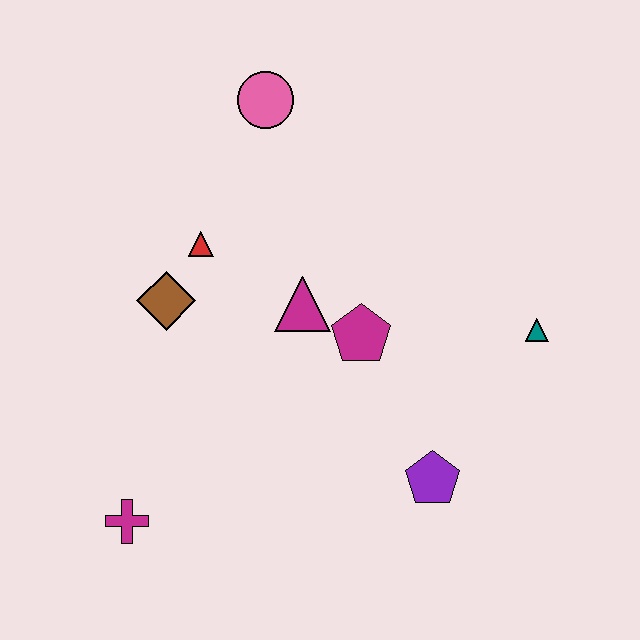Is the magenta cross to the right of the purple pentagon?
No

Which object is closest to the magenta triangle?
The magenta pentagon is closest to the magenta triangle.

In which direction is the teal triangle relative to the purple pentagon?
The teal triangle is above the purple pentagon.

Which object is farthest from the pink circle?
The magenta cross is farthest from the pink circle.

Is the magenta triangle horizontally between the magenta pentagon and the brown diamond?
Yes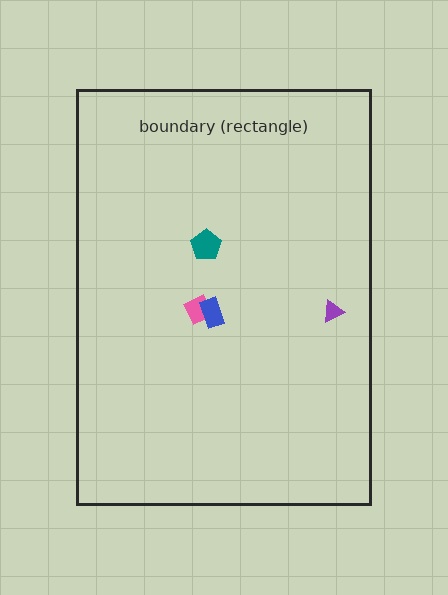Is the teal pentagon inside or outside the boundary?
Inside.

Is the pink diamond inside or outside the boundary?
Inside.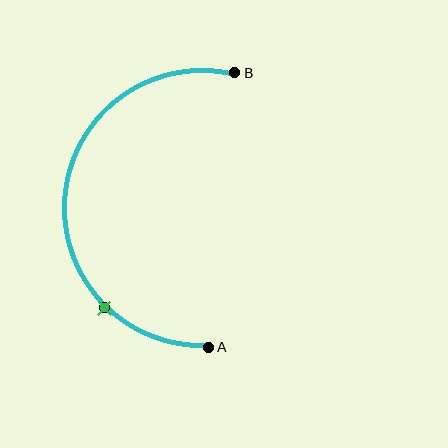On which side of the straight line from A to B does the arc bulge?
The arc bulges to the left of the straight line connecting A and B.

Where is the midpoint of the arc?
The arc midpoint is the point on the curve farthest from the straight line joining A and B. It sits to the left of that line.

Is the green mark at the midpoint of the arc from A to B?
No. The green mark lies on the arc but is closer to endpoint A. The arc midpoint would be at the point on the curve equidistant along the arc from both A and B.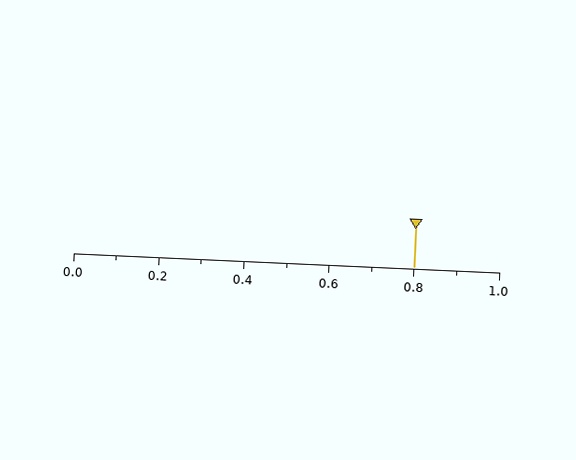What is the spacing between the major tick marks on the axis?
The major ticks are spaced 0.2 apart.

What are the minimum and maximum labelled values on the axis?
The axis runs from 0.0 to 1.0.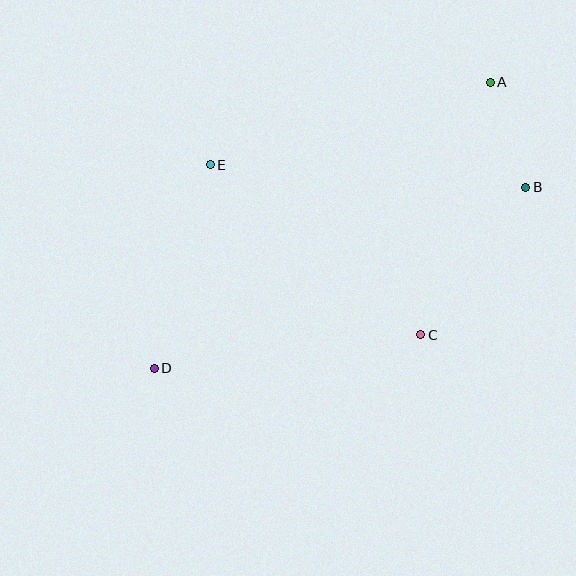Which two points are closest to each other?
Points A and B are closest to each other.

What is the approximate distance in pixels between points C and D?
The distance between C and D is approximately 269 pixels.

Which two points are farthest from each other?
Points A and D are farthest from each other.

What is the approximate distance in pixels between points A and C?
The distance between A and C is approximately 262 pixels.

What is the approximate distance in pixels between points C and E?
The distance between C and E is approximately 271 pixels.